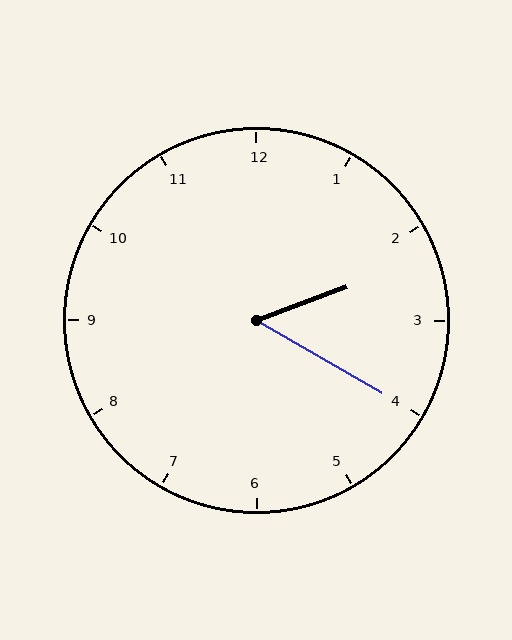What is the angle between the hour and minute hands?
Approximately 50 degrees.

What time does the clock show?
2:20.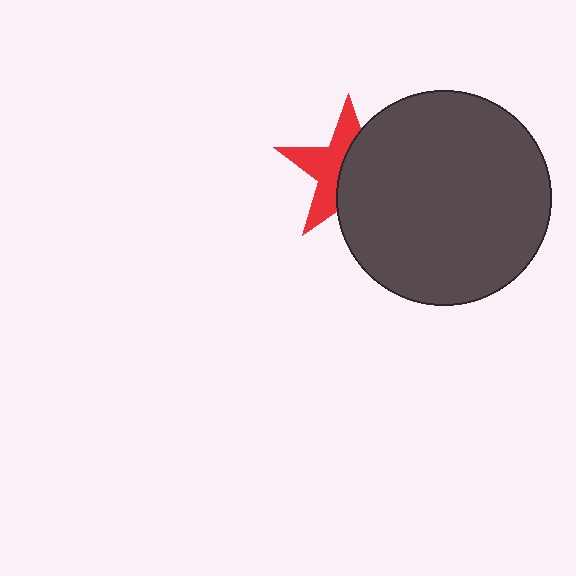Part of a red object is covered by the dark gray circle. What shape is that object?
It is a star.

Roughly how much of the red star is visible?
About half of it is visible (roughly 47%).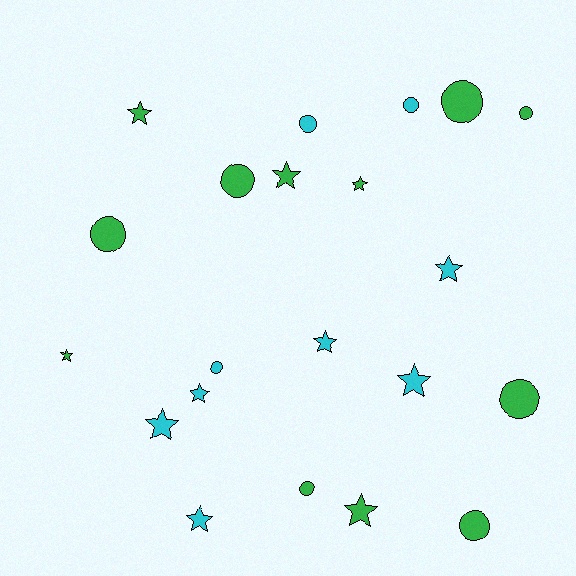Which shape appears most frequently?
Star, with 11 objects.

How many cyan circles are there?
There are 3 cyan circles.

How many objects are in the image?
There are 21 objects.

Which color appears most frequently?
Green, with 12 objects.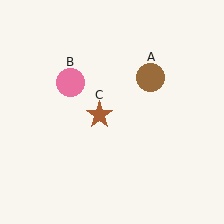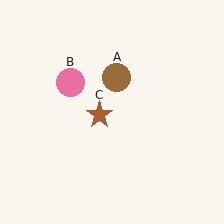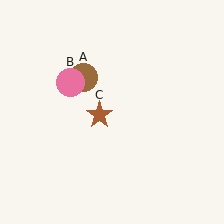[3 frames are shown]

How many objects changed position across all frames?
1 object changed position: brown circle (object A).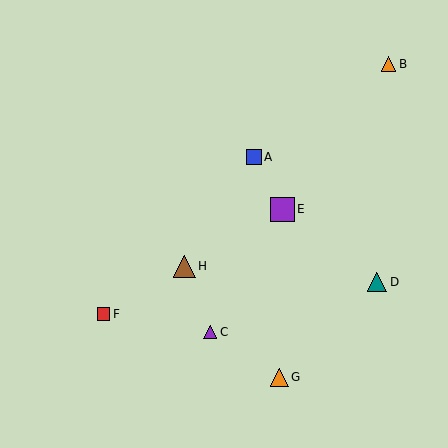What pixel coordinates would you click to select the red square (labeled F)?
Click at (104, 314) to select the red square F.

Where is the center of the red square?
The center of the red square is at (104, 314).